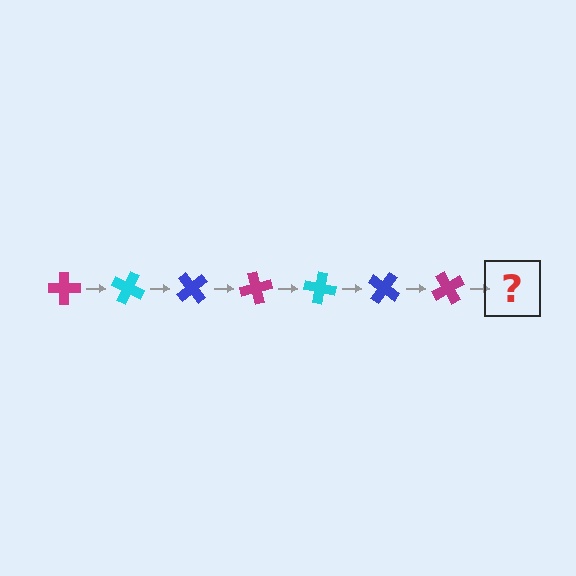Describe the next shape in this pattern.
It should be a cyan cross, rotated 175 degrees from the start.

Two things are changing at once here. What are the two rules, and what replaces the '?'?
The two rules are that it rotates 25 degrees each step and the color cycles through magenta, cyan, and blue. The '?' should be a cyan cross, rotated 175 degrees from the start.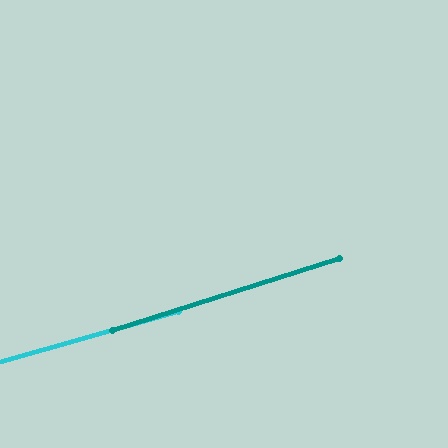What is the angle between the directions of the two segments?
Approximately 2 degrees.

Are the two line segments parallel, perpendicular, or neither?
Parallel — their directions differ by only 2.0°.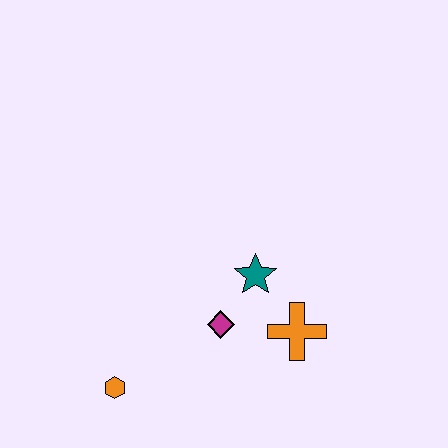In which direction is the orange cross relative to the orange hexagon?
The orange cross is to the right of the orange hexagon.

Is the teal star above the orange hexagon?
Yes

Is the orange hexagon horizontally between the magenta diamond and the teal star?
No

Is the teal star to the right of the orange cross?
No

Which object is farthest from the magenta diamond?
The orange hexagon is farthest from the magenta diamond.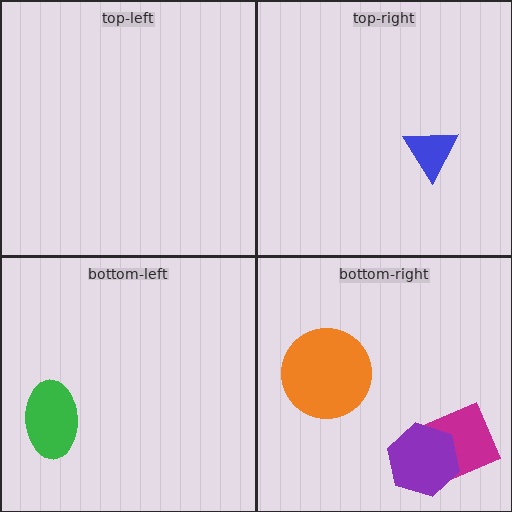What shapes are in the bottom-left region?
The green ellipse.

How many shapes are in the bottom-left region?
1.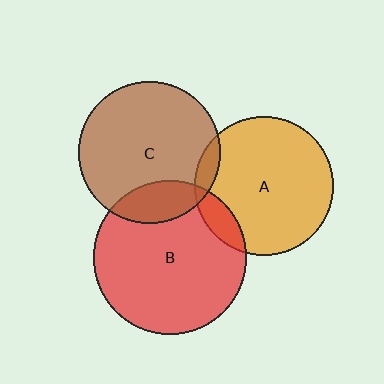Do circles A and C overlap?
Yes.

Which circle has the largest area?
Circle B (red).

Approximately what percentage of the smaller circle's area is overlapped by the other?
Approximately 5%.